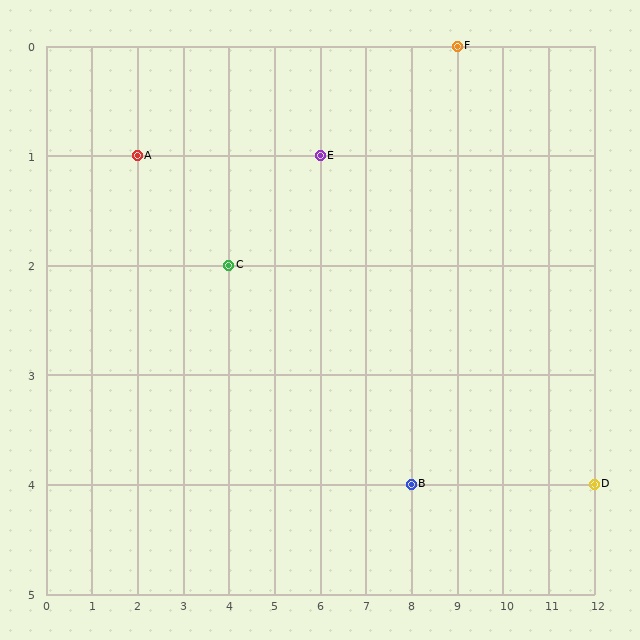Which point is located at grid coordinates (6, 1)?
Point E is at (6, 1).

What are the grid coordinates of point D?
Point D is at grid coordinates (12, 4).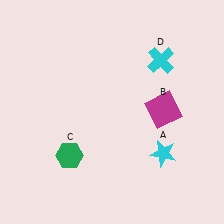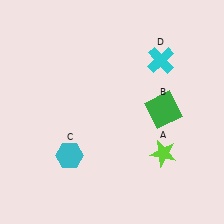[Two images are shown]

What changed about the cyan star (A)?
In Image 1, A is cyan. In Image 2, it changed to lime.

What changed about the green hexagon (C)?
In Image 1, C is green. In Image 2, it changed to cyan.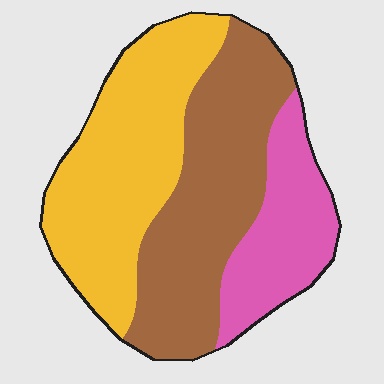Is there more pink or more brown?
Brown.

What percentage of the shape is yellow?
Yellow takes up about two fifths (2/5) of the shape.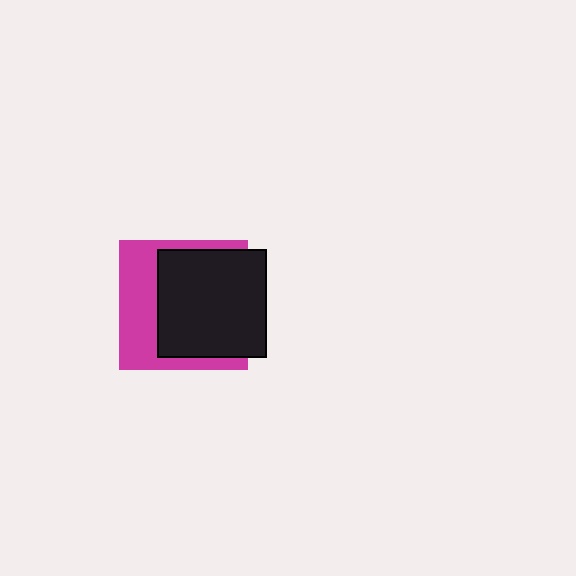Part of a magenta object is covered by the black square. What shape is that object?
It is a square.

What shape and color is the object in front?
The object in front is a black square.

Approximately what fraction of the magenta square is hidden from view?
Roughly 58% of the magenta square is hidden behind the black square.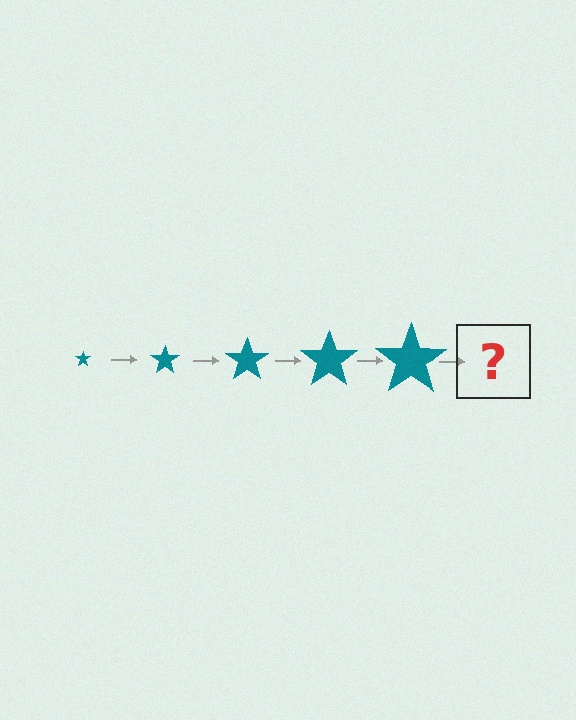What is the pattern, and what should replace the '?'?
The pattern is that the star gets progressively larger each step. The '?' should be a teal star, larger than the previous one.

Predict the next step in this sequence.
The next step is a teal star, larger than the previous one.